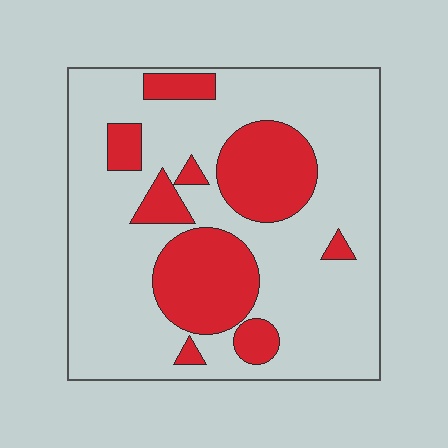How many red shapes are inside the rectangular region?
9.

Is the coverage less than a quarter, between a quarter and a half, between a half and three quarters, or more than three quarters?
Between a quarter and a half.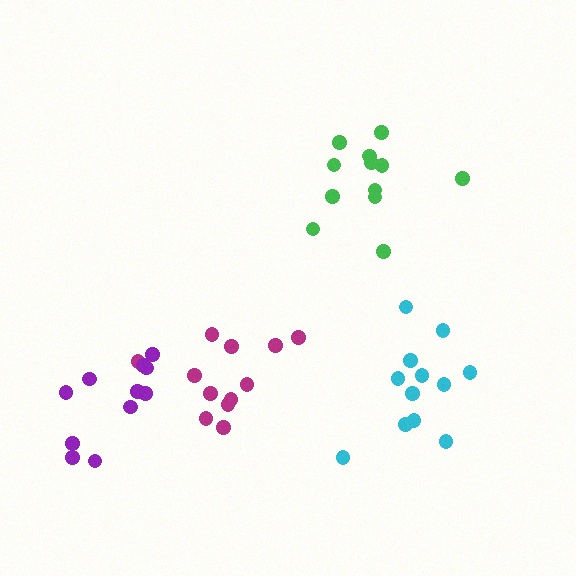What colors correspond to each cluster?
The clusters are colored: magenta, cyan, purple, green.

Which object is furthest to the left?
The purple cluster is leftmost.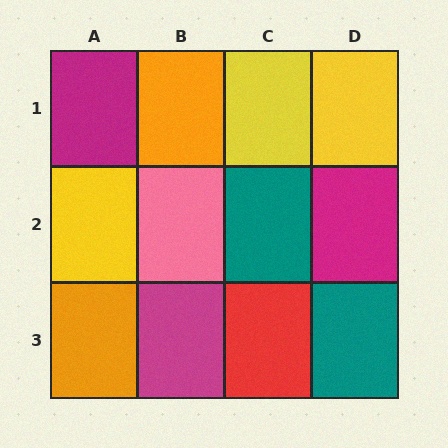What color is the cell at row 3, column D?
Teal.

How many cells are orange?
2 cells are orange.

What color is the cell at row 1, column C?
Yellow.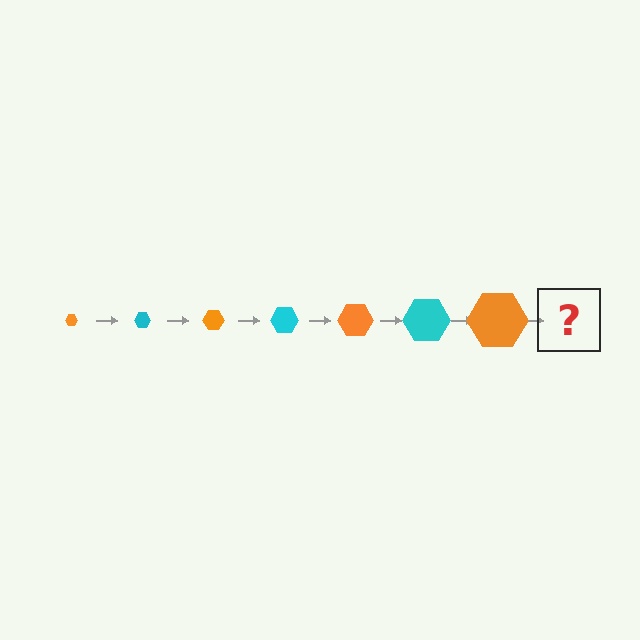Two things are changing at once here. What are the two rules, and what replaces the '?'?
The two rules are that the hexagon grows larger each step and the color cycles through orange and cyan. The '?' should be a cyan hexagon, larger than the previous one.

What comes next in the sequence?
The next element should be a cyan hexagon, larger than the previous one.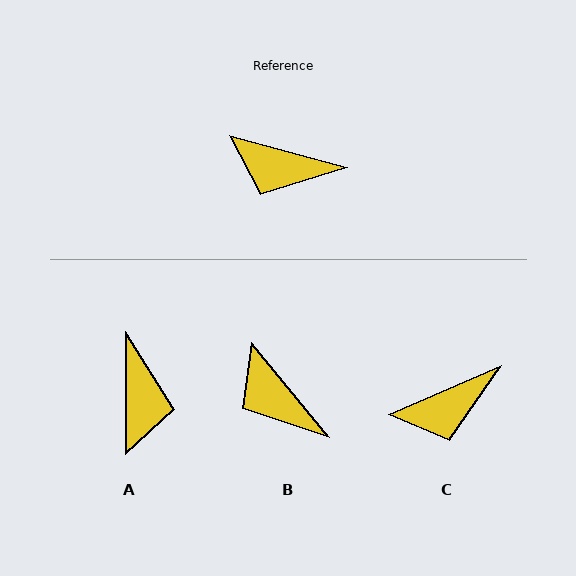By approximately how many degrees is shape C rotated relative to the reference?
Approximately 38 degrees counter-clockwise.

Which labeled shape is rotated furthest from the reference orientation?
A, about 105 degrees away.